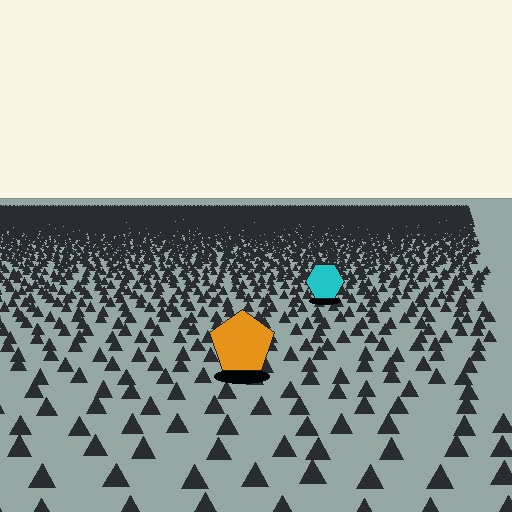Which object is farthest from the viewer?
The cyan hexagon is farthest from the viewer. It appears smaller and the ground texture around it is denser.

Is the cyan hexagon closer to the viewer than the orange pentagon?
No. The orange pentagon is closer — you can tell from the texture gradient: the ground texture is coarser near it.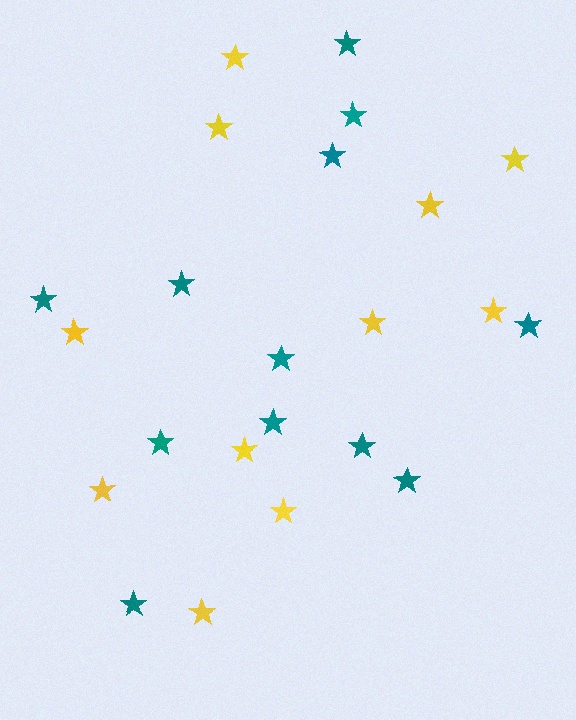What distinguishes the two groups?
There are 2 groups: one group of yellow stars (11) and one group of teal stars (12).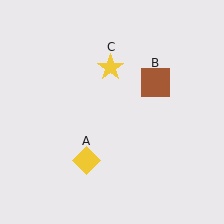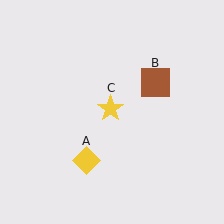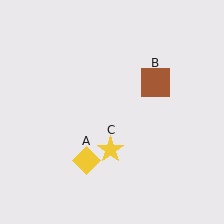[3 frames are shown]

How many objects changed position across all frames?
1 object changed position: yellow star (object C).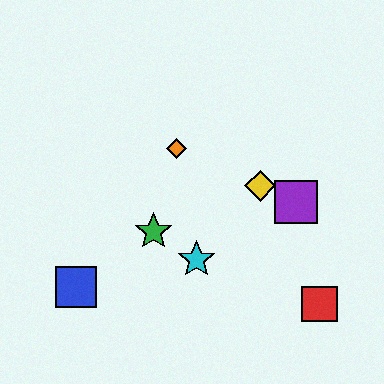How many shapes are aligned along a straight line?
3 shapes (the yellow diamond, the purple square, the orange diamond) are aligned along a straight line.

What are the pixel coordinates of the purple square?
The purple square is at (296, 202).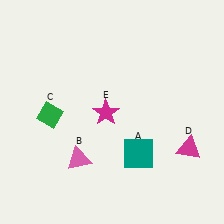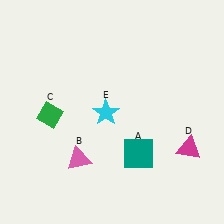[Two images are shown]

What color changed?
The star (E) changed from magenta in Image 1 to cyan in Image 2.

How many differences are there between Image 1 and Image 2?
There is 1 difference between the two images.